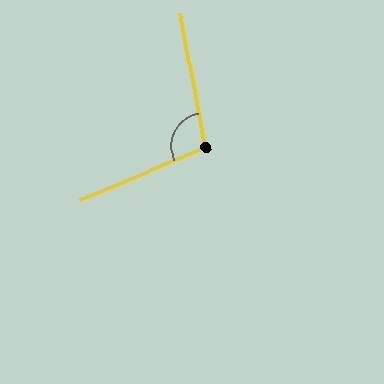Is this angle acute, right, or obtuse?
It is obtuse.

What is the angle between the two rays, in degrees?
Approximately 102 degrees.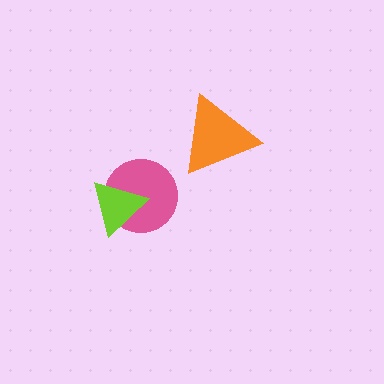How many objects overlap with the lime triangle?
1 object overlaps with the lime triangle.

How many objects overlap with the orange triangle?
0 objects overlap with the orange triangle.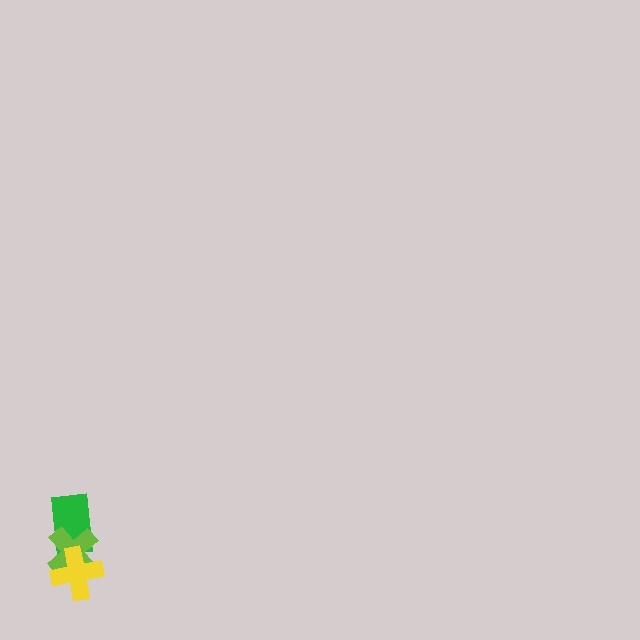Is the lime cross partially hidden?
Yes, it is partially covered by another shape.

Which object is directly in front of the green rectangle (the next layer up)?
The lime cross is directly in front of the green rectangle.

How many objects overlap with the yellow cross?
2 objects overlap with the yellow cross.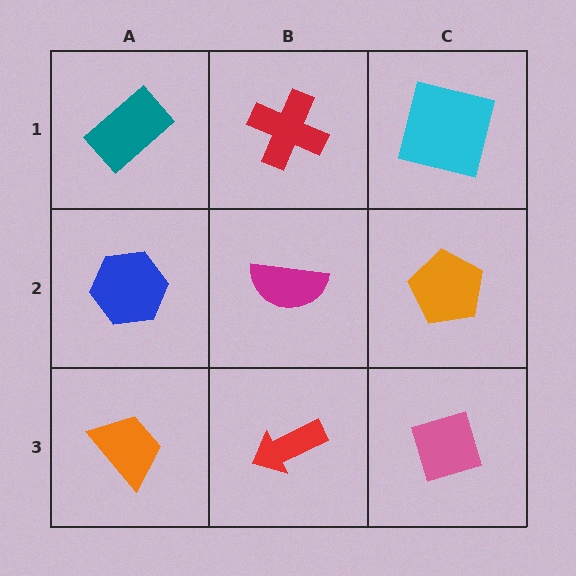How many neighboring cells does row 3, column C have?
2.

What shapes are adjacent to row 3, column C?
An orange pentagon (row 2, column C), a red arrow (row 3, column B).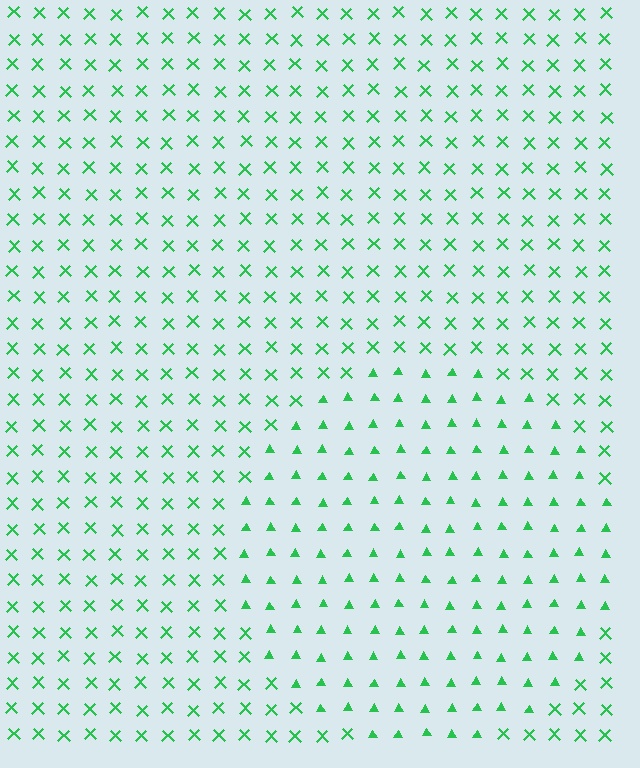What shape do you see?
I see a circle.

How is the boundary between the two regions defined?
The boundary is defined by a change in element shape: triangles inside vs. X marks outside. All elements share the same color and spacing.